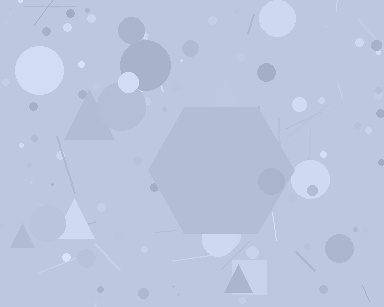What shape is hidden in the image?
A hexagon is hidden in the image.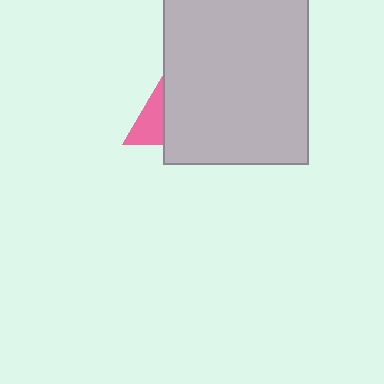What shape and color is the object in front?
The object in front is a light gray rectangle.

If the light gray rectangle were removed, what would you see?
You would see the complete pink triangle.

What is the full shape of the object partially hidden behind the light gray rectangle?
The partially hidden object is a pink triangle.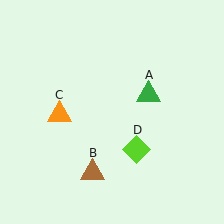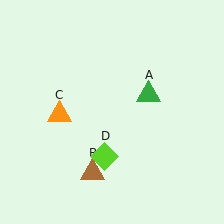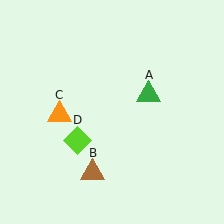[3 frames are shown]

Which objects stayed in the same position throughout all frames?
Green triangle (object A) and brown triangle (object B) and orange triangle (object C) remained stationary.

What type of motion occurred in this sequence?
The lime diamond (object D) rotated clockwise around the center of the scene.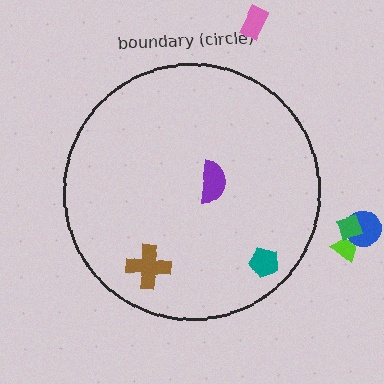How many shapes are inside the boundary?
3 inside, 4 outside.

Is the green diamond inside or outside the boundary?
Outside.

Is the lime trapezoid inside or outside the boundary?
Outside.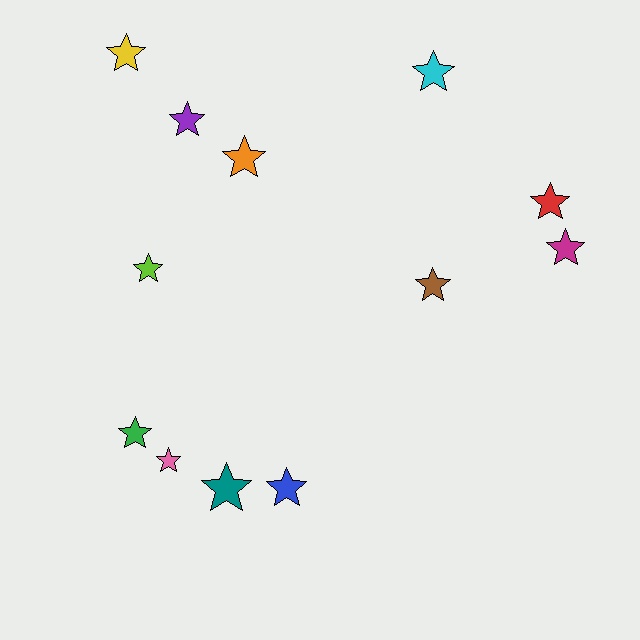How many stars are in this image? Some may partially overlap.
There are 12 stars.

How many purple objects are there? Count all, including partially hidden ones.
There is 1 purple object.